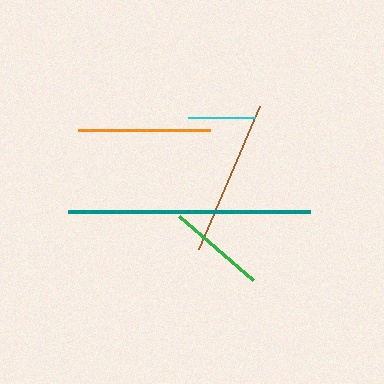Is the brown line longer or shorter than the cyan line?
The brown line is longer than the cyan line.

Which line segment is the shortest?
The cyan line is the shortest at approximately 67 pixels.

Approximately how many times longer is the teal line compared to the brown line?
The teal line is approximately 1.6 times the length of the brown line.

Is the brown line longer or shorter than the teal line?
The teal line is longer than the brown line.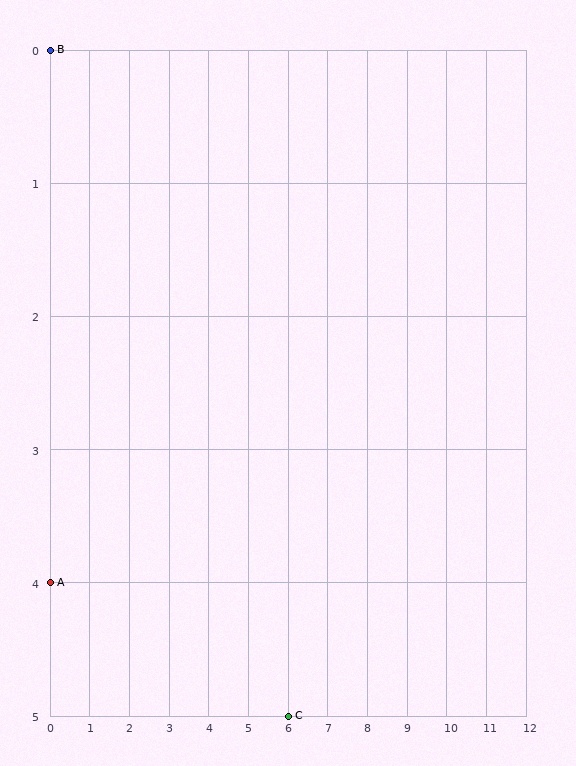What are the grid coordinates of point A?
Point A is at grid coordinates (0, 4).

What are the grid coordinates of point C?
Point C is at grid coordinates (6, 5).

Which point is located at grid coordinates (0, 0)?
Point B is at (0, 0).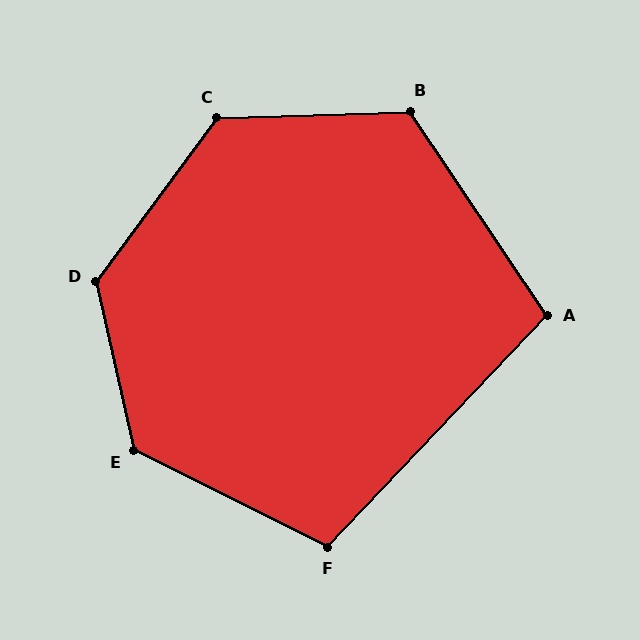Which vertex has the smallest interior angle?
A, at approximately 103 degrees.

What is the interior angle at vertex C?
Approximately 128 degrees (obtuse).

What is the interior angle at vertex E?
Approximately 129 degrees (obtuse).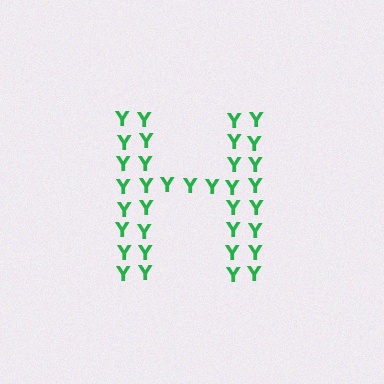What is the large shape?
The large shape is the letter H.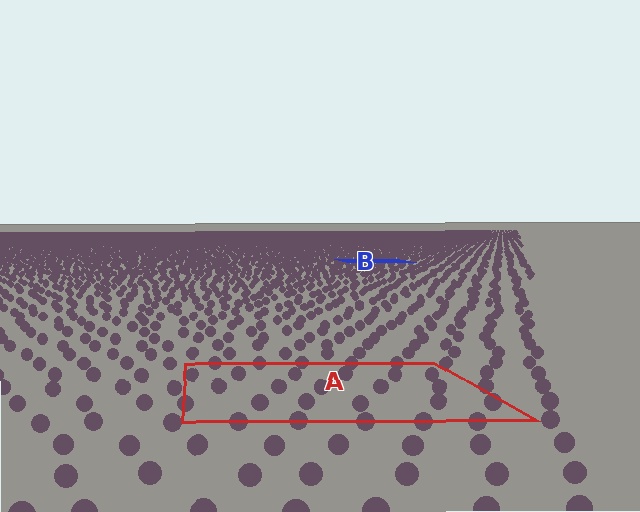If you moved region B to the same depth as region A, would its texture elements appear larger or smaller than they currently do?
They would appear larger. At a closer depth, the same texture elements are projected at a bigger on-screen size.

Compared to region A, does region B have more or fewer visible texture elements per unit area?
Region B has more texture elements per unit area — they are packed more densely because it is farther away.